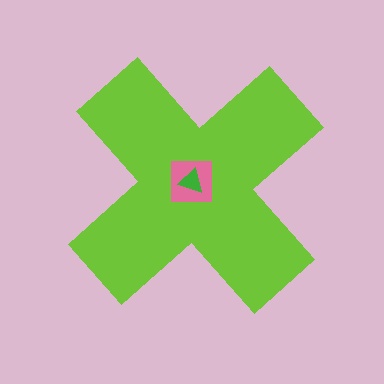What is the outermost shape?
The lime cross.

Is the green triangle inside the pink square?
Yes.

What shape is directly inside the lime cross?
The pink square.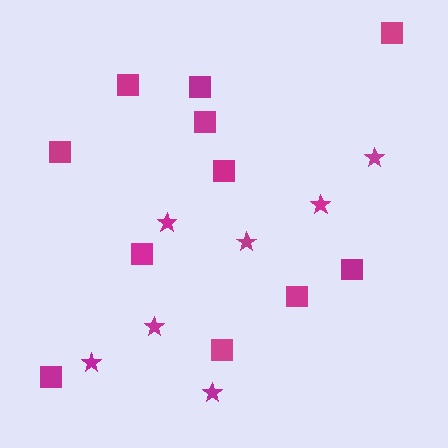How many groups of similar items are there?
There are 2 groups: one group of squares (11) and one group of stars (7).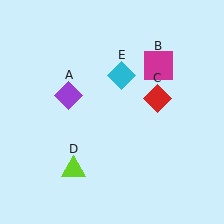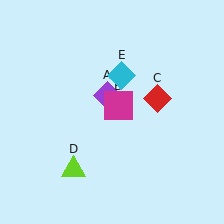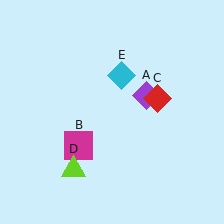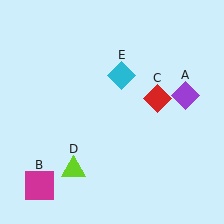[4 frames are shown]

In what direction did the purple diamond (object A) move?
The purple diamond (object A) moved right.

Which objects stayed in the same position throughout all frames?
Red diamond (object C) and lime triangle (object D) and cyan diamond (object E) remained stationary.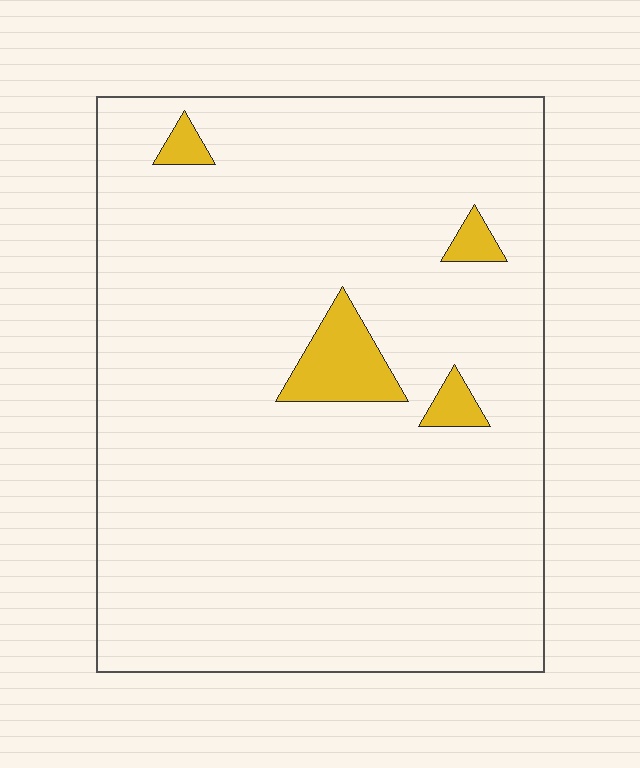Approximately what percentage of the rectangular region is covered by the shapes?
Approximately 5%.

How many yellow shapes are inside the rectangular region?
4.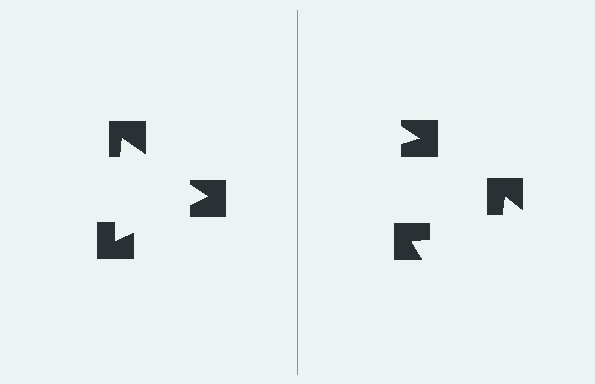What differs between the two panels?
The notched squares are positioned identically on both sides; only the wedge orientations differ. On the left they align to a triangle; on the right they are misaligned.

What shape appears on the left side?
An illusory triangle.